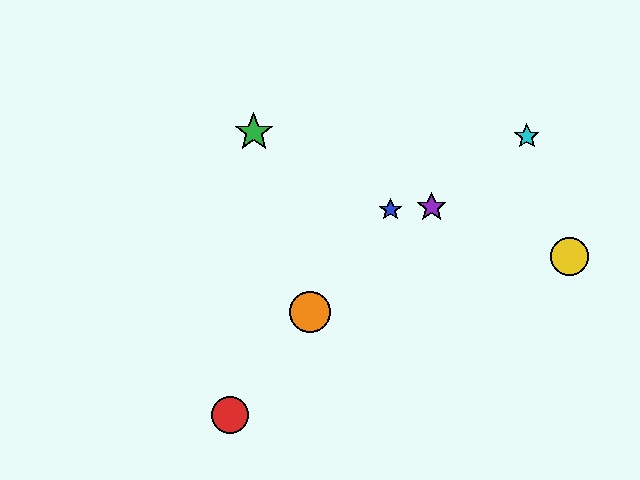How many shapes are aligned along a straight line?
3 shapes (the red circle, the blue star, the orange circle) are aligned along a straight line.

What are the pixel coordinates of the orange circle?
The orange circle is at (310, 312).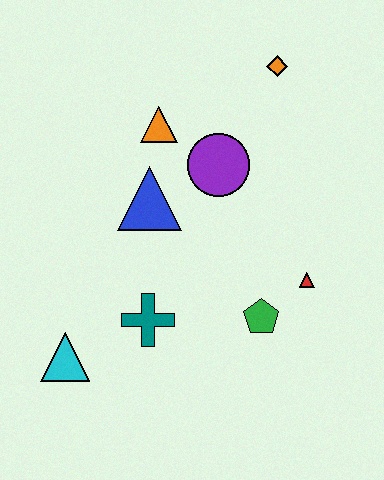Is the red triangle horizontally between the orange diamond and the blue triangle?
No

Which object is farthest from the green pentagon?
The orange diamond is farthest from the green pentagon.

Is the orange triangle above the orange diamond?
No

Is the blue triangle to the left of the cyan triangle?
No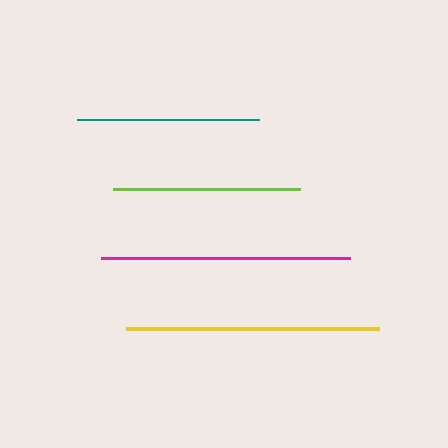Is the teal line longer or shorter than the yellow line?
The yellow line is longer than the teal line.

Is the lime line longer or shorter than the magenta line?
The magenta line is longer than the lime line.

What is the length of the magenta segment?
The magenta segment is approximately 250 pixels long.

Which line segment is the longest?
The yellow line is the longest at approximately 254 pixels.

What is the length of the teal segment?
The teal segment is approximately 182 pixels long.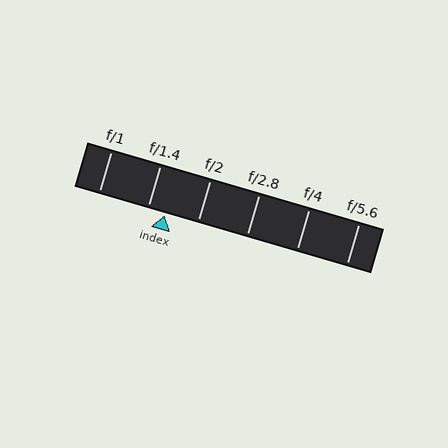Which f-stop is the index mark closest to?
The index mark is closest to f/1.4.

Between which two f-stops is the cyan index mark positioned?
The index mark is between f/1.4 and f/2.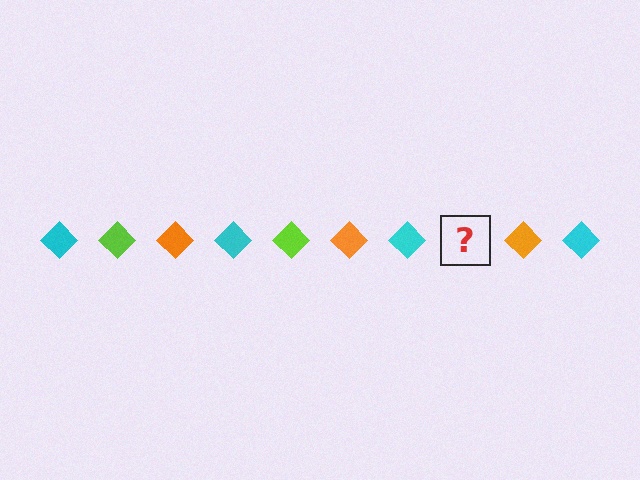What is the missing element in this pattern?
The missing element is a lime diamond.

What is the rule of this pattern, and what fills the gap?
The rule is that the pattern cycles through cyan, lime, orange diamonds. The gap should be filled with a lime diamond.